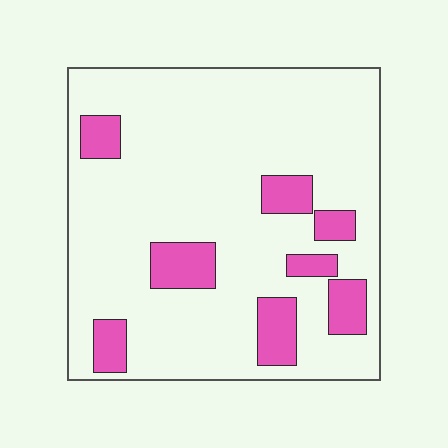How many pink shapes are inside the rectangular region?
8.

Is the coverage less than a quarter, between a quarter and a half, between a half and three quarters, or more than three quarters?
Less than a quarter.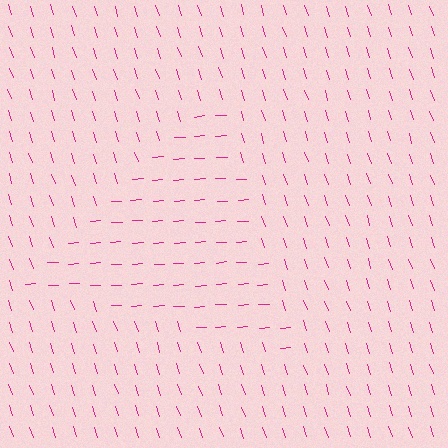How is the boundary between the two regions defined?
The boundary is defined purely by a change in line orientation (approximately 76 degrees difference). All lines are the same color and thickness.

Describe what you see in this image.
The image is filled with small magenta line segments. A triangle region in the image has lines oriented differently from the surrounding lines, creating a visible texture boundary.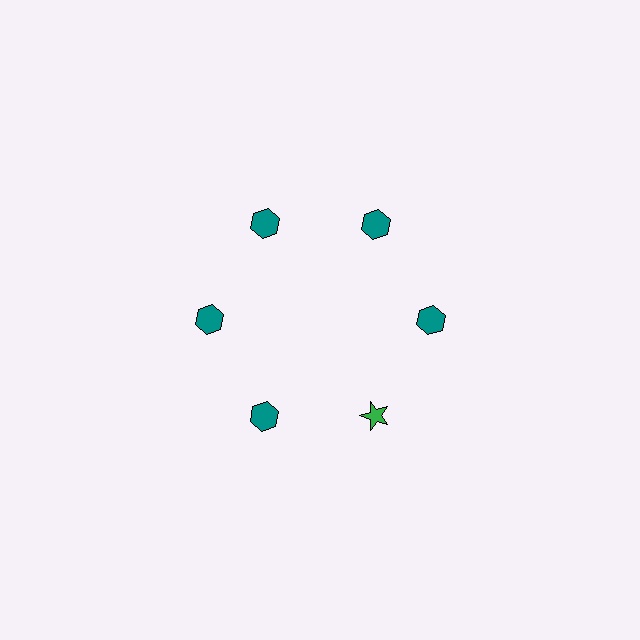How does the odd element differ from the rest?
It differs in both color (green instead of teal) and shape (star instead of hexagon).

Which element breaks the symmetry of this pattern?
The green star at roughly the 5 o'clock position breaks the symmetry. All other shapes are teal hexagons.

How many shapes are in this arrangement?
There are 6 shapes arranged in a ring pattern.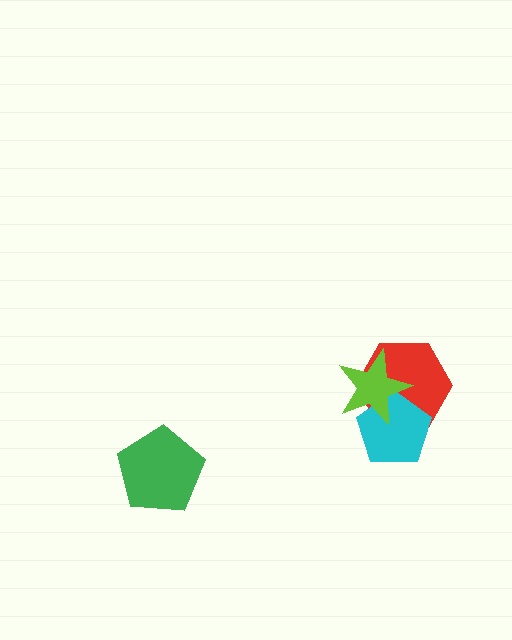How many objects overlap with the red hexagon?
2 objects overlap with the red hexagon.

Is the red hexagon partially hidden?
Yes, it is partially covered by another shape.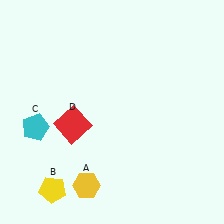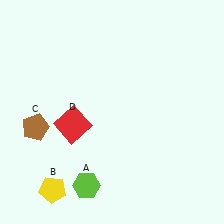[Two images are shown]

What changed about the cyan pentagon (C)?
In Image 1, C is cyan. In Image 2, it changed to brown.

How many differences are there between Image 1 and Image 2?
There are 2 differences between the two images.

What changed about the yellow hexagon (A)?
In Image 1, A is yellow. In Image 2, it changed to lime.